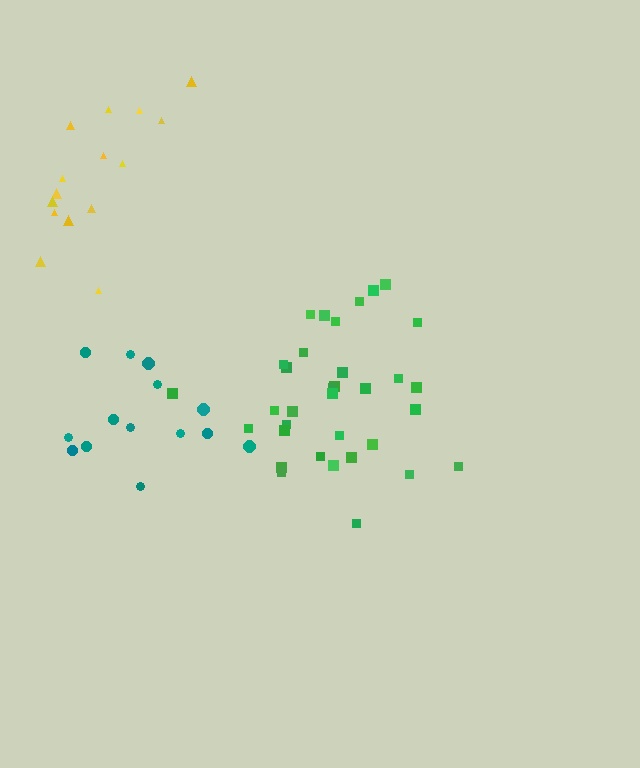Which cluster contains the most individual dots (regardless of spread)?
Green (34).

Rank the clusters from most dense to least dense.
green, teal, yellow.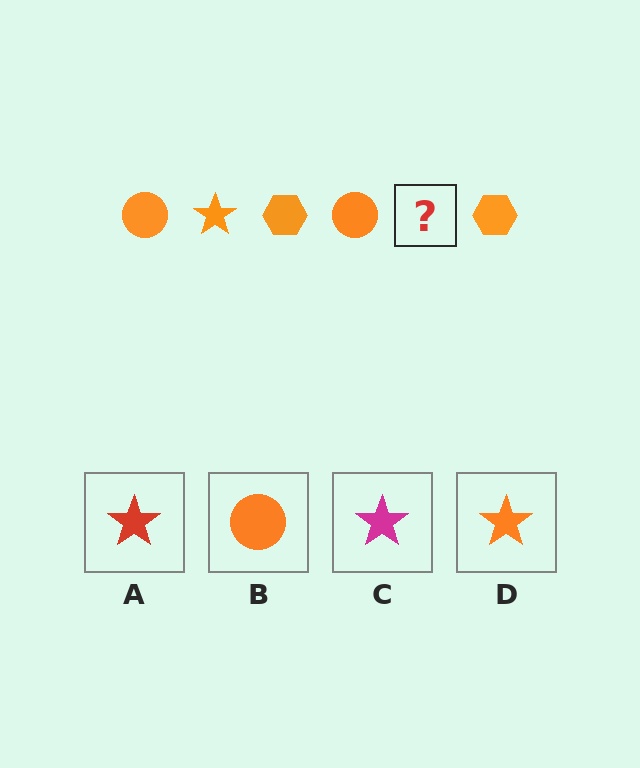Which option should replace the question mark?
Option D.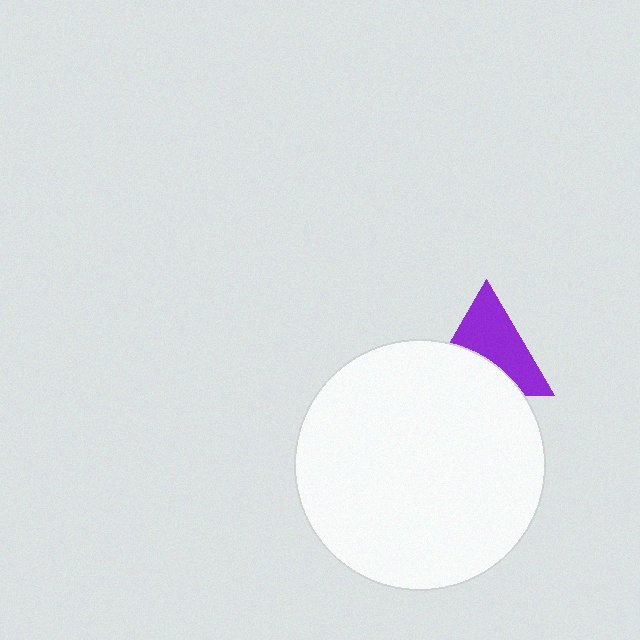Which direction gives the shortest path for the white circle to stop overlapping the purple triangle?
Moving down gives the shortest separation.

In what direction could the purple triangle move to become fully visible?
The purple triangle could move up. That would shift it out from behind the white circle entirely.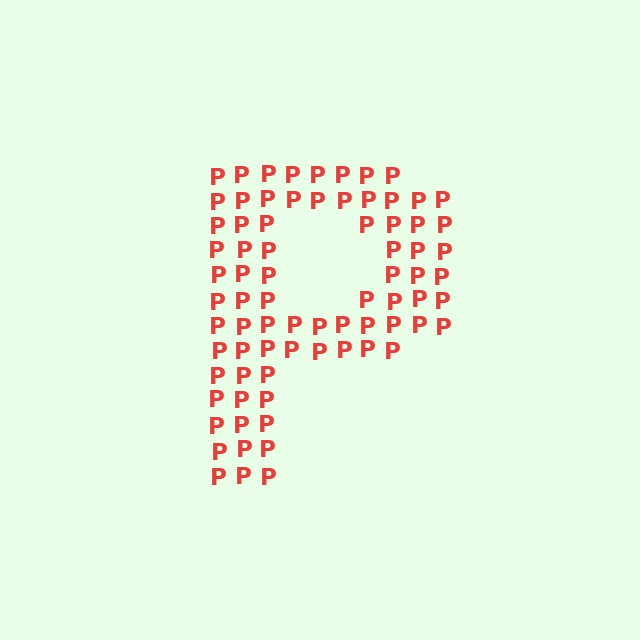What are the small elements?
The small elements are letter P's.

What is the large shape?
The large shape is the letter P.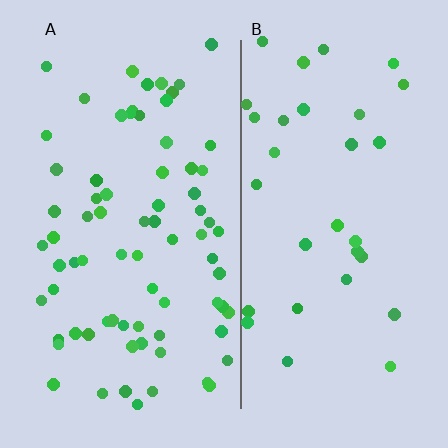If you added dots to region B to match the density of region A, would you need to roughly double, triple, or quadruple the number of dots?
Approximately double.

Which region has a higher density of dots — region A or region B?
A (the left).